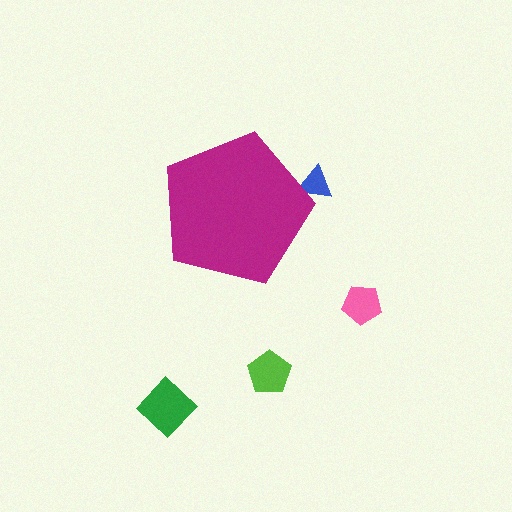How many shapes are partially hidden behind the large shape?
1 shape is partially hidden.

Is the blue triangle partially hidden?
Yes, the blue triangle is partially hidden behind the magenta pentagon.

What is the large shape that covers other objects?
A magenta pentagon.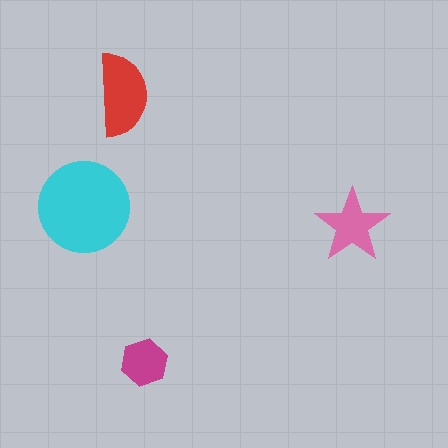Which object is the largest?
The cyan circle.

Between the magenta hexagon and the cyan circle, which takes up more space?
The cyan circle.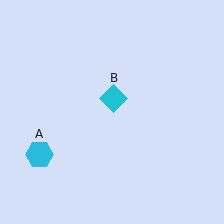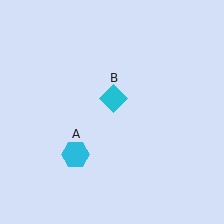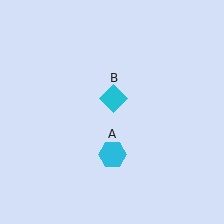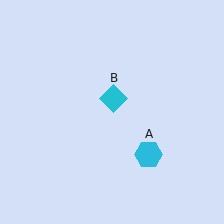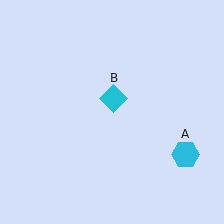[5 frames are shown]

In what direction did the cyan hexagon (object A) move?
The cyan hexagon (object A) moved right.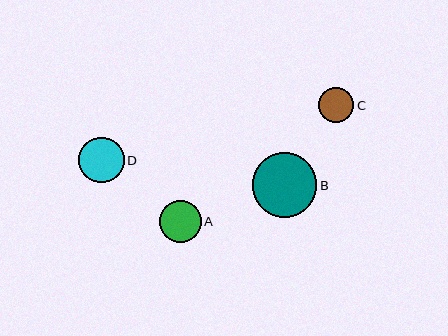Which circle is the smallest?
Circle C is the smallest with a size of approximately 35 pixels.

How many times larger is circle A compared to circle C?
Circle A is approximately 1.2 times the size of circle C.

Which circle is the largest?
Circle B is the largest with a size of approximately 65 pixels.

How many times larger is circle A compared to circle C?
Circle A is approximately 1.2 times the size of circle C.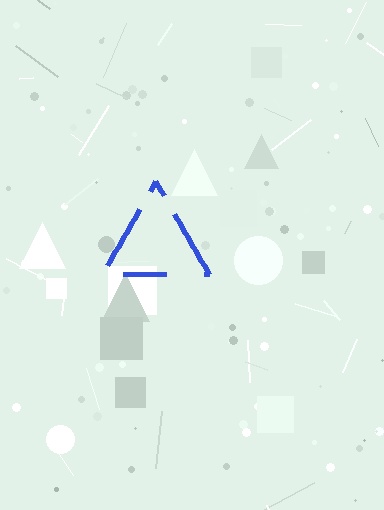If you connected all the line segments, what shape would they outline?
They would outline a triangle.